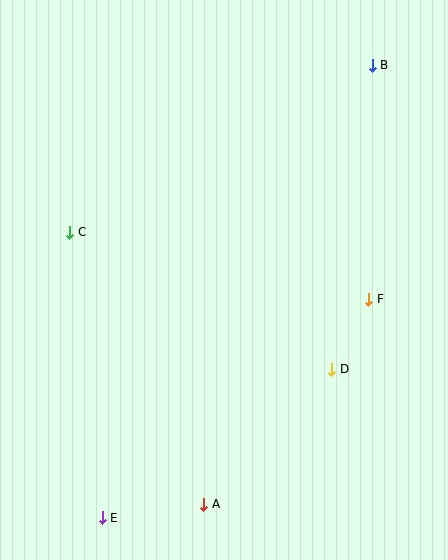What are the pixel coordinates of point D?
Point D is at (332, 369).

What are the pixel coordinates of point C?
Point C is at (70, 232).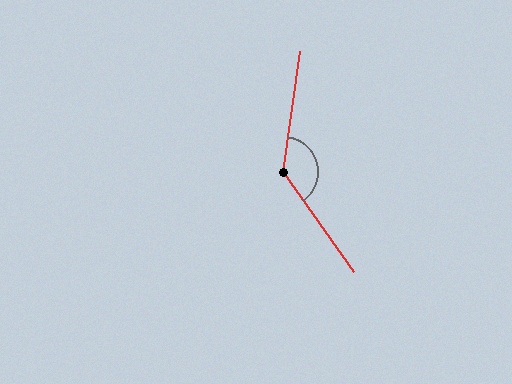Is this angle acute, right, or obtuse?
It is obtuse.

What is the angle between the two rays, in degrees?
Approximately 137 degrees.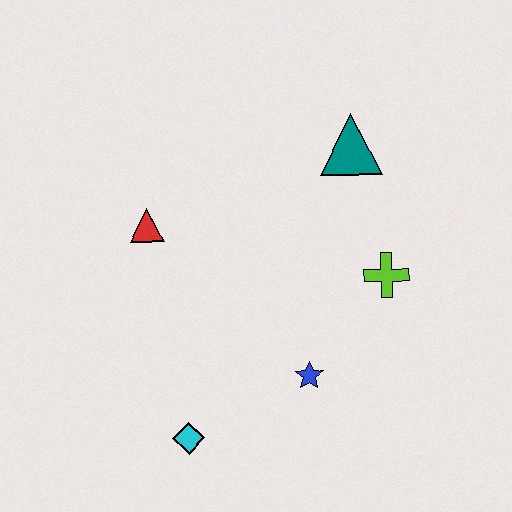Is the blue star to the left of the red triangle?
No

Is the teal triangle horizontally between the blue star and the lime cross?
Yes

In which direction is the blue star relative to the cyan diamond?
The blue star is to the right of the cyan diamond.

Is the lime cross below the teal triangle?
Yes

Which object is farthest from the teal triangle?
The cyan diamond is farthest from the teal triangle.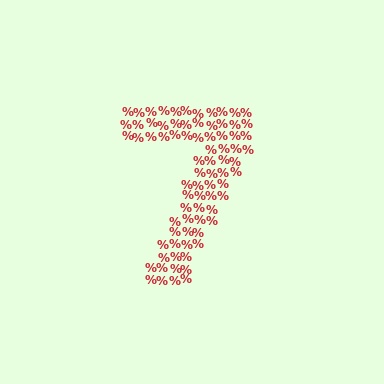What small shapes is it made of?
It is made of small percent signs.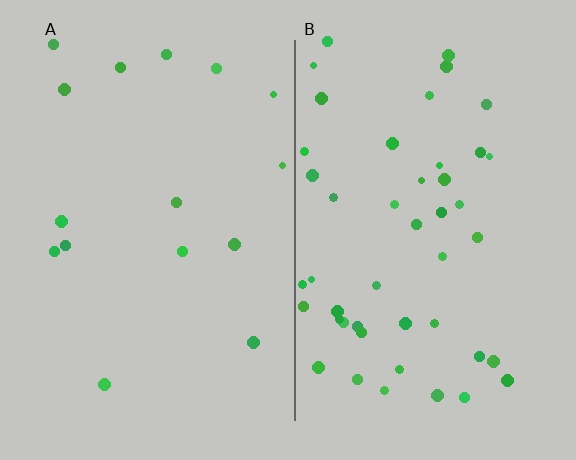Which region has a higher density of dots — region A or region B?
B (the right).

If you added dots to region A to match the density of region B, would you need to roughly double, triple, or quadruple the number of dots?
Approximately triple.